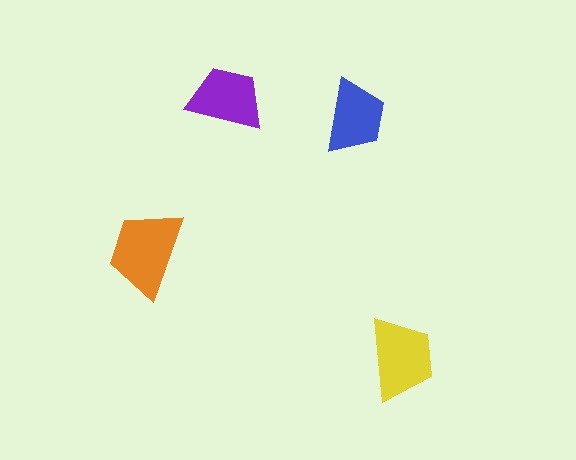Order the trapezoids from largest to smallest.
the orange one, the yellow one, the purple one, the blue one.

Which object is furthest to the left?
The orange trapezoid is leftmost.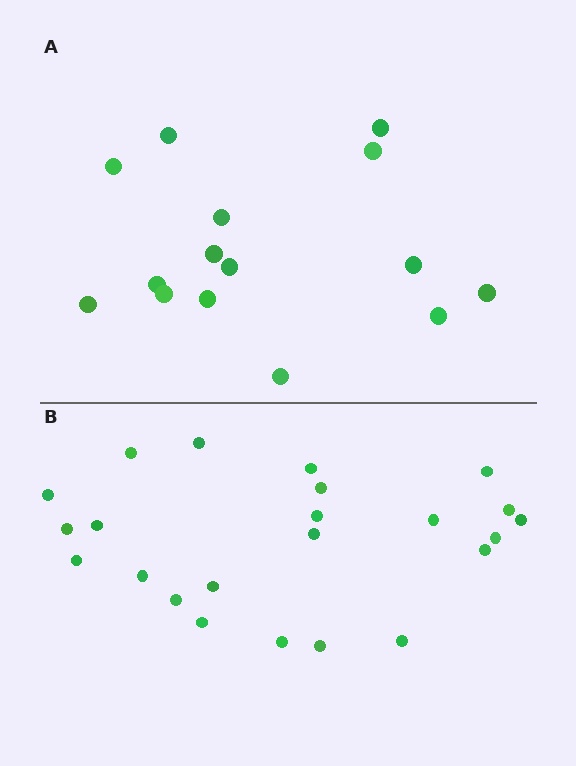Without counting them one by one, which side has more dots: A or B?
Region B (the bottom region) has more dots.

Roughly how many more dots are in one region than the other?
Region B has roughly 8 or so more dots than region A.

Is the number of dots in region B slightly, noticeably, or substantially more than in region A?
Region B has substantially more. The ratio is roughly 1.5 to 1.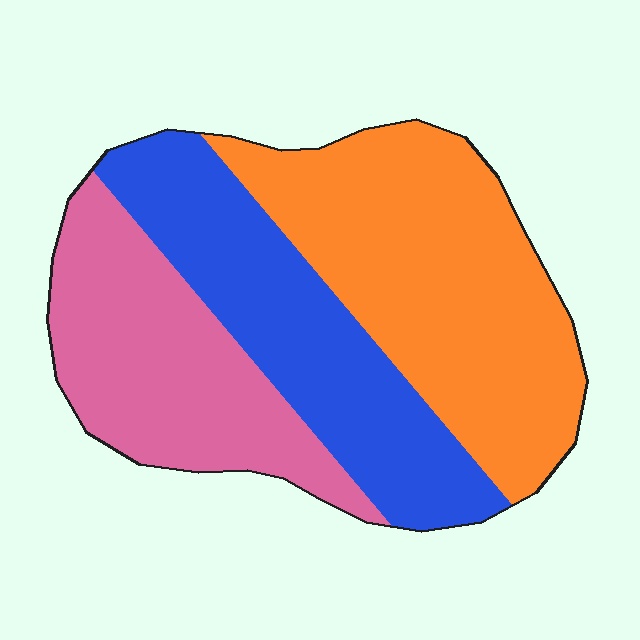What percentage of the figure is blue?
Blue takes up about one third (1/3) of the figure.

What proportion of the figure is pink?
Pink takes up about one quarter (1/4) of the figure.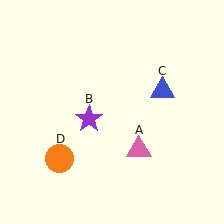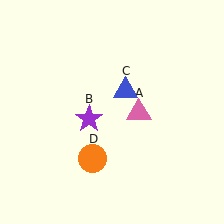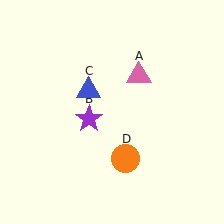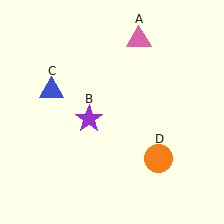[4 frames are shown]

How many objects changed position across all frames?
3 objects changed position: pink triangle (object A), blue triangle (object C), orange circle (object D).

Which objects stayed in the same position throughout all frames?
Purple star (object B) remained stationary.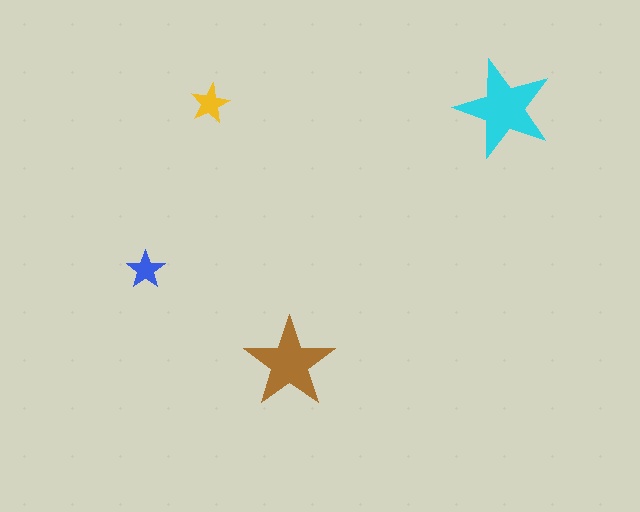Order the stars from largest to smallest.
the cyan one, the brown one, the yellow one, the blue one.